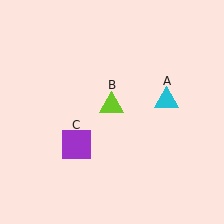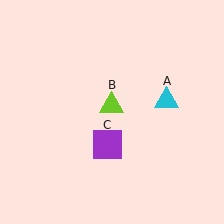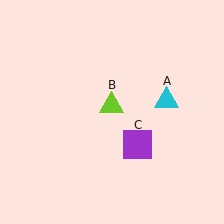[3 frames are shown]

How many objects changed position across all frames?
1 object changed position: purple square (object C).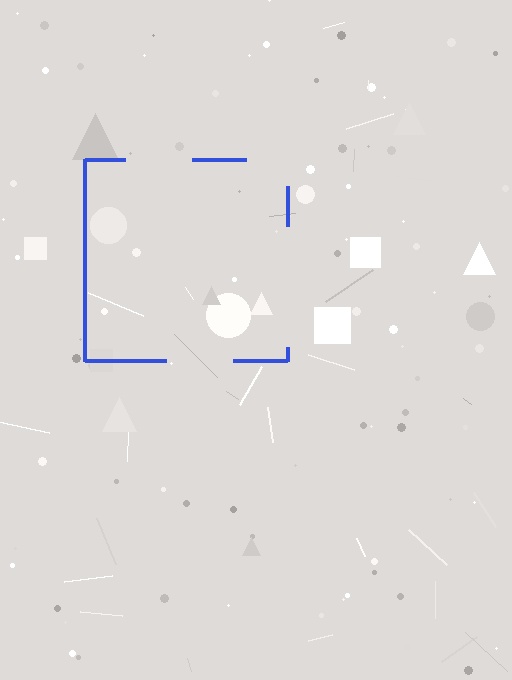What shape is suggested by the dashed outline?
The dashed outline suggests a square.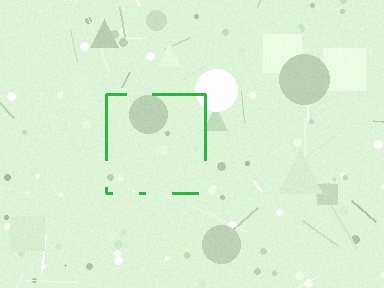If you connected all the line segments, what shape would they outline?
They would outline a square.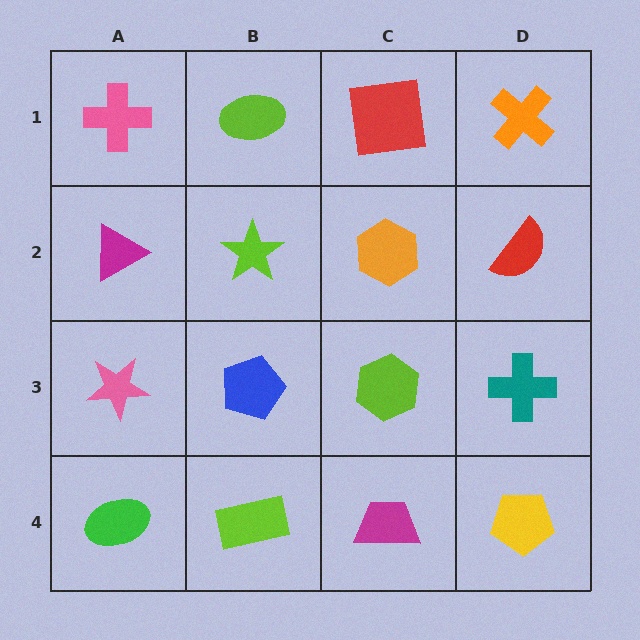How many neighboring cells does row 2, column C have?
4.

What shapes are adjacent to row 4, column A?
A pink star (row 3, column A), a lime rectangle (row 4, column B).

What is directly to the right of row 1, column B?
A red square.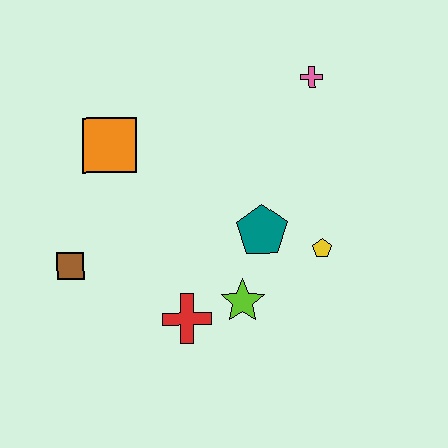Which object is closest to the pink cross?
The teal pentagon is closest to the pink cross.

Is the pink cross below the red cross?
No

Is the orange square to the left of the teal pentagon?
Yes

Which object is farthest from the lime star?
The pink cross is farthest from the lime star.